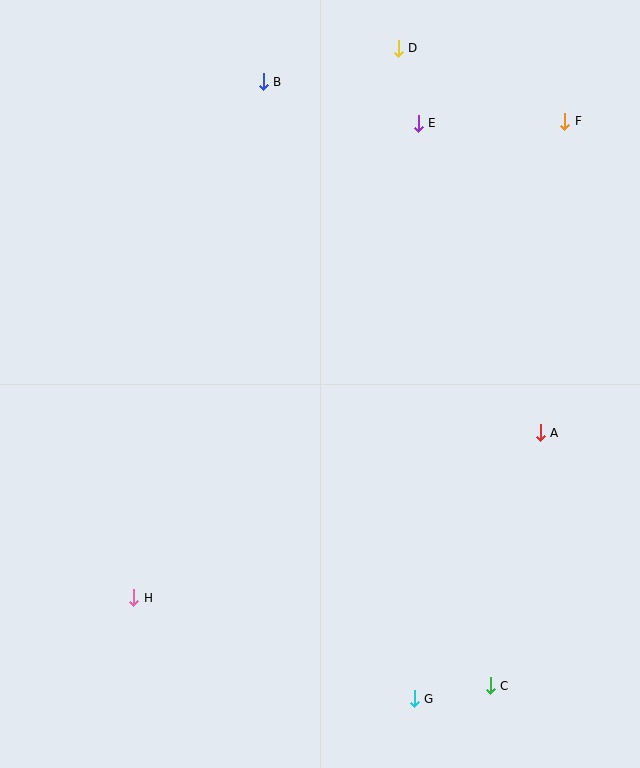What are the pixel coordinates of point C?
Point C is at (490, 686).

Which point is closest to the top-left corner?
Point B is closest to the top-left corner.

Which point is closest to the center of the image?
Point A at (540, 433) is closest to the center.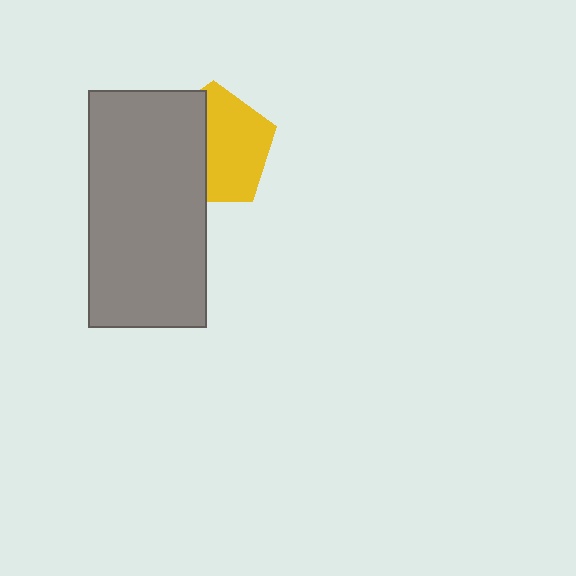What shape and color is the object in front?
The object in front is a gray rectangle.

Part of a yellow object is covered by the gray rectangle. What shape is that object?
It is a pentagon.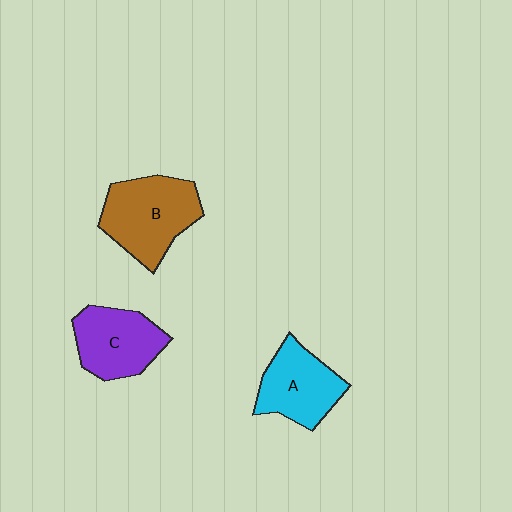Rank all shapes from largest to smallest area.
From largest to smallest: B (brown), C (purple), A (cyan).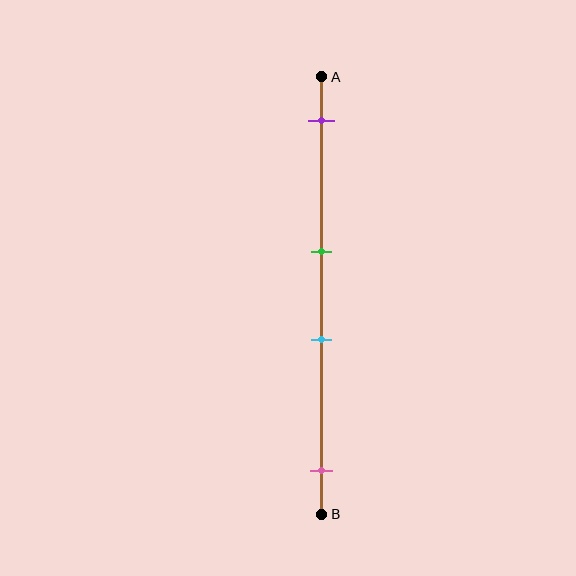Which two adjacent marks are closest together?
The green and cyan marks are the closest adjacent pair.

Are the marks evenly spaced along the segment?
No, the marks are not evenly spaced.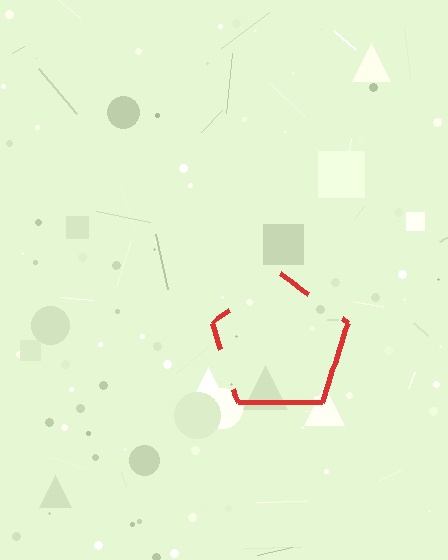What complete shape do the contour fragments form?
The contour fragments form a pentagon.